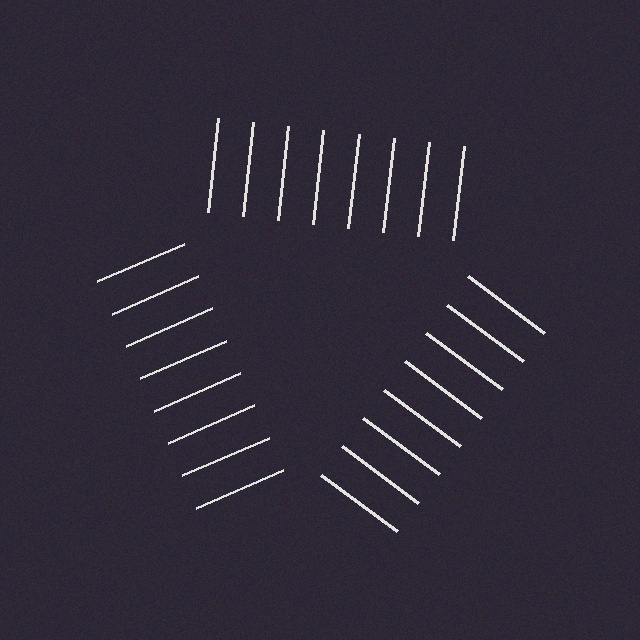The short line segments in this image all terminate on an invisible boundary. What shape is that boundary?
An illusory triangle — the line segments terminate on its edges but no continuous stroke is drawn.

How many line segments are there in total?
24 — 8 along each of the 3 edges.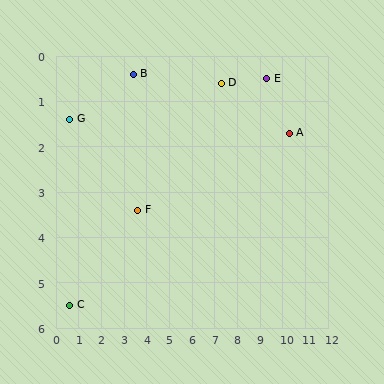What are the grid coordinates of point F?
Point F is at approximately (3.6, 3.4).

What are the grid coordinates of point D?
Point D is at approximately (7.3, 0.6).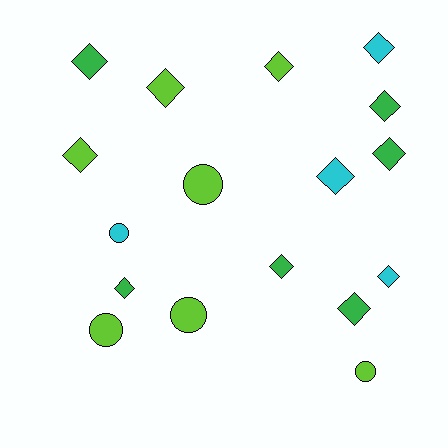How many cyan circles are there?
There is 1 cyan circle.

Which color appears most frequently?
Lime, with 7 objects.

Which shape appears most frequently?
Diamond, with 12 objects.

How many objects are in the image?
There are 17 objects.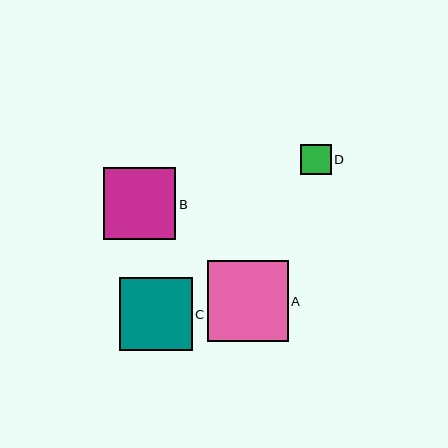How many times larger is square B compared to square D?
Square B is approximately 2.3 times the size of square D.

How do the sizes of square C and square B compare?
Square C and square B are approximately the same size.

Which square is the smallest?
Square D is the smallest with a size of approximately 31 pixels.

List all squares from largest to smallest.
From largest to smallest: A, C, B, D.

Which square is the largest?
Square A is the largest with a size of approximately 81 pixels.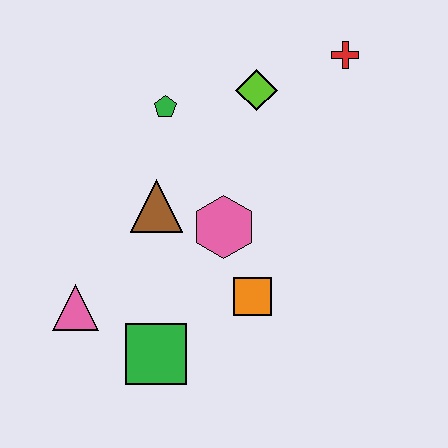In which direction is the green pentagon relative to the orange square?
The green pentagon is above the orange square.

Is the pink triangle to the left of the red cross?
Yes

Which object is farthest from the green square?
The red cross is farthest from the green square.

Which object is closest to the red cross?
The lime diamond is closest to the red cross.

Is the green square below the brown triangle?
Yes